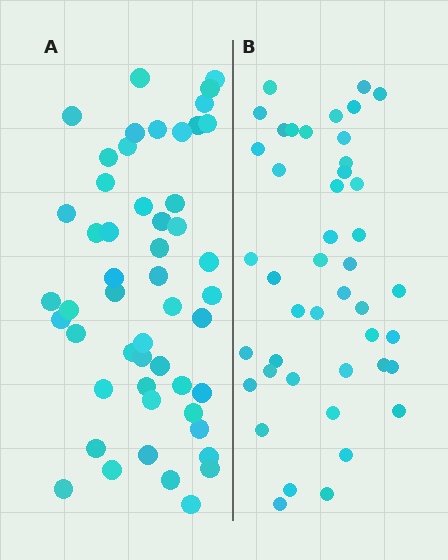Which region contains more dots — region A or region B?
Region A (the left region) has more dots.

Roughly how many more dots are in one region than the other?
Region A has roughly 8 or so more dots than region B.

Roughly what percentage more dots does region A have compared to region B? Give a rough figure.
About 15% more.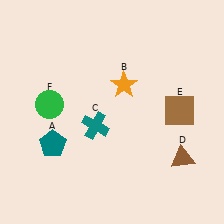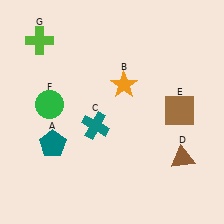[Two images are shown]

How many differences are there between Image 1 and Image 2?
There is 1 difference between the two images.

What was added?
A lime cross (G) was added in Image 2.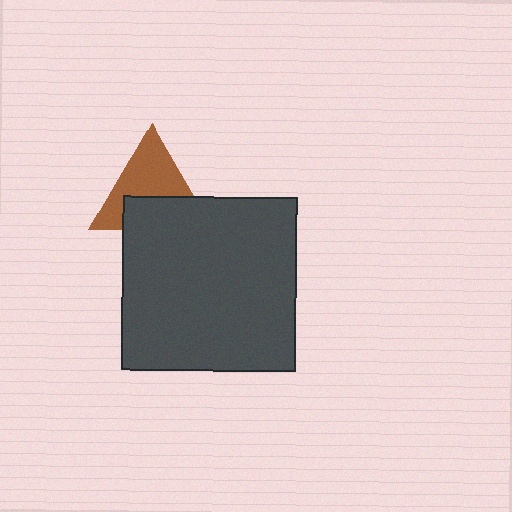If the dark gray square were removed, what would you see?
You would see the complete brown triangle.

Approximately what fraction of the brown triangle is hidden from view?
Roughly 41% of the brown triangle is hidden behind the dark gray square.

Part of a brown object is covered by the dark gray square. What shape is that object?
It is a triangle.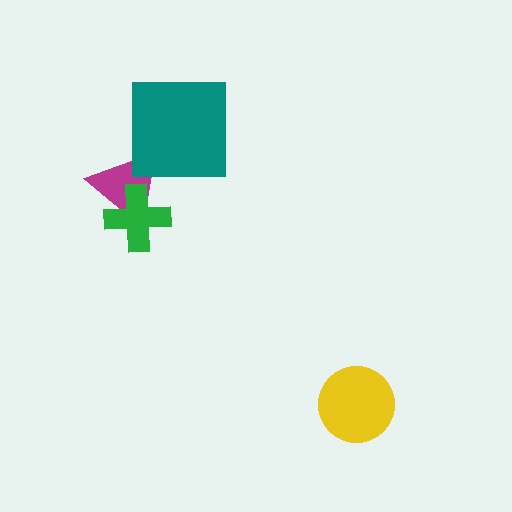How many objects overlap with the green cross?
1 object overlaps with the green cross.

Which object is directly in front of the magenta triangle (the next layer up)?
The green cross is directly in front of the magenta triangle.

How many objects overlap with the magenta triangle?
2 objects overlap with the magenta triangle.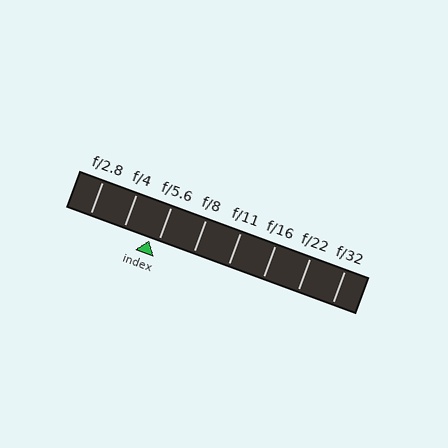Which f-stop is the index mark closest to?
The index mark is closest to f/5.6.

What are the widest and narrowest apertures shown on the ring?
The widest aperture shown is f/2.8 and the narrowest is f/32.